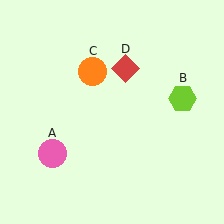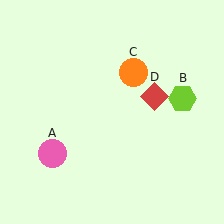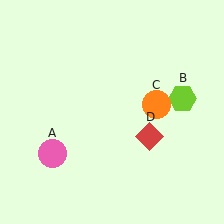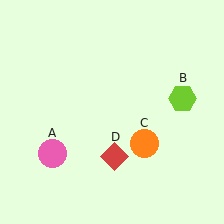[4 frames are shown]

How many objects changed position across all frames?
2 objects changed position: orange circle (object C), red diamond (object D).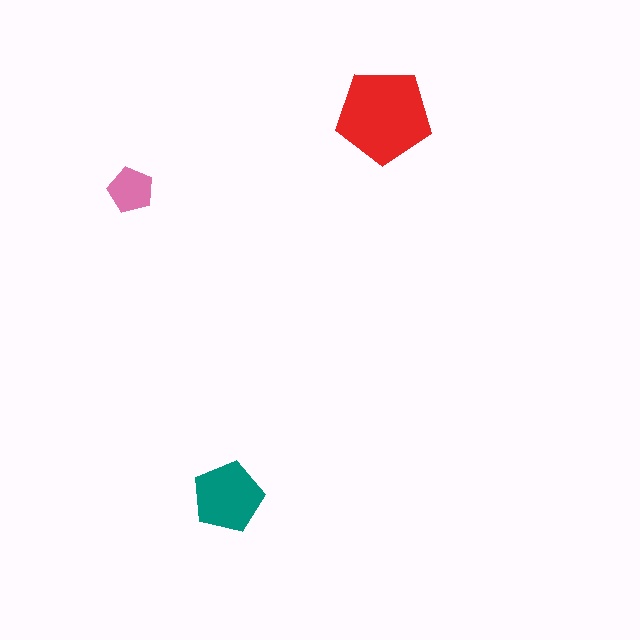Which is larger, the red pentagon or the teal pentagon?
The red one.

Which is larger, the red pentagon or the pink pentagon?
The red one.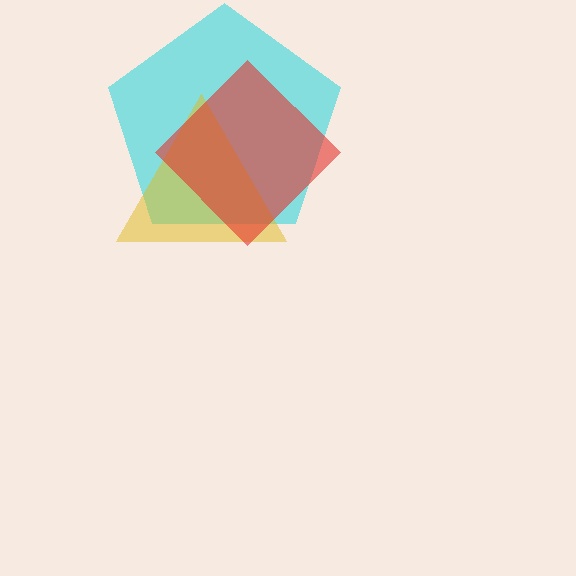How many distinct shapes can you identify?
There are 3 distinct shapes: a cyan pentagon, a yellow triangle, a red diamond.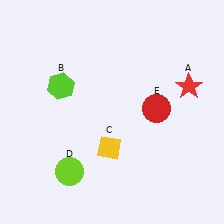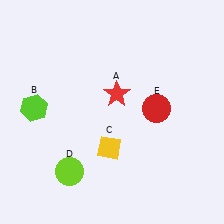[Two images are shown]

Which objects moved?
The objects that moved are: the red star (A), the lime hexagon (B).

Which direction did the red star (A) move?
The red star (A) moved left.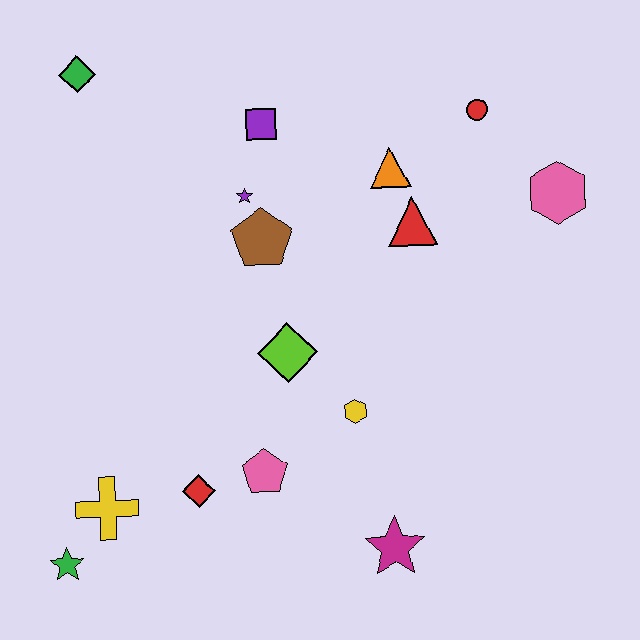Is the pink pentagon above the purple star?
No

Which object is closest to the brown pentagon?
The purple star is closest to the brown pentagon.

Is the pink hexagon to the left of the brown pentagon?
No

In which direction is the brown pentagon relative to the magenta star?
The brown pentagon is above the magenta star.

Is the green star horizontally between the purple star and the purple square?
No